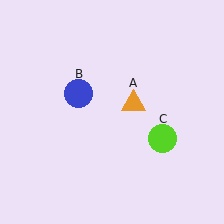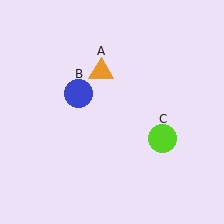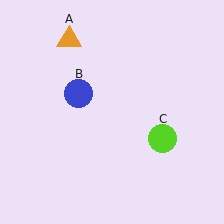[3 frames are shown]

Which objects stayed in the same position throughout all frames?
Blue circle (object B) and lime circle (object C) remained stationary.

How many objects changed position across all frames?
1 object changed position: orange triangle (object A).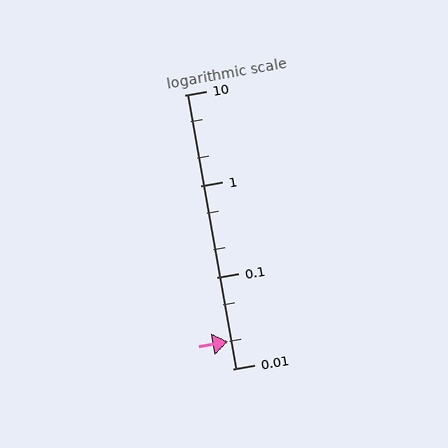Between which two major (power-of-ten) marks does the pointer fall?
The pointer is between 0.01 and 0.1.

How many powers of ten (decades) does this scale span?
The scale spans 3 decades, from 0.01 to 10.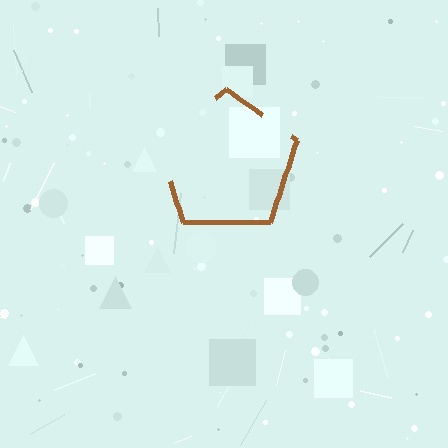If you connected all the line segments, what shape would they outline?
They would outline a pentagon.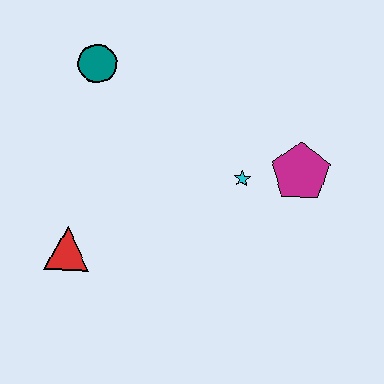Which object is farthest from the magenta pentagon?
The red triangle is farthest from the magenta pentagon.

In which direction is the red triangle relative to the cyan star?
The red triangle is to the left of the cyan star.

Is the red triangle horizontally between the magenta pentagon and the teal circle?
No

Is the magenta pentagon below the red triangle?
No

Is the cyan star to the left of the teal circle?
No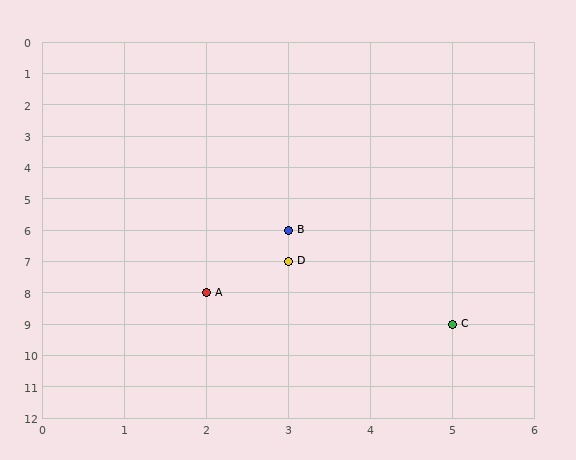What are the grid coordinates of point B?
Point B is at grid coordinates (3, 6).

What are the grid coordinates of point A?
Point A is at grid coordinates (2, 8).